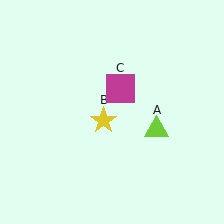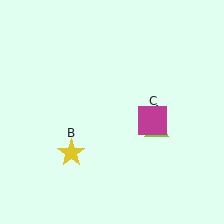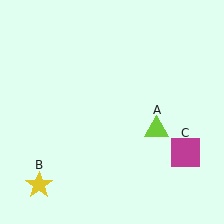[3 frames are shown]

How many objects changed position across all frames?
2 objects changed position: yellow star (object B), magenta square (object C).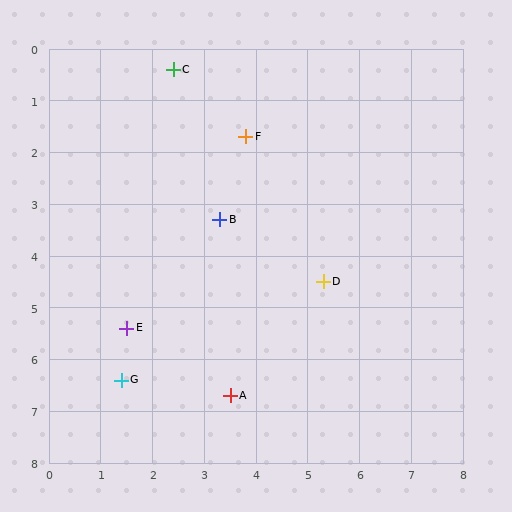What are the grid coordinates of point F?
Point F is at approximately (3.8, 1.7).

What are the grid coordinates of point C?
Point C is at approximately (2.4, 0.4).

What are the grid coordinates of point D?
Point D is at approximately (5.3, 4.5).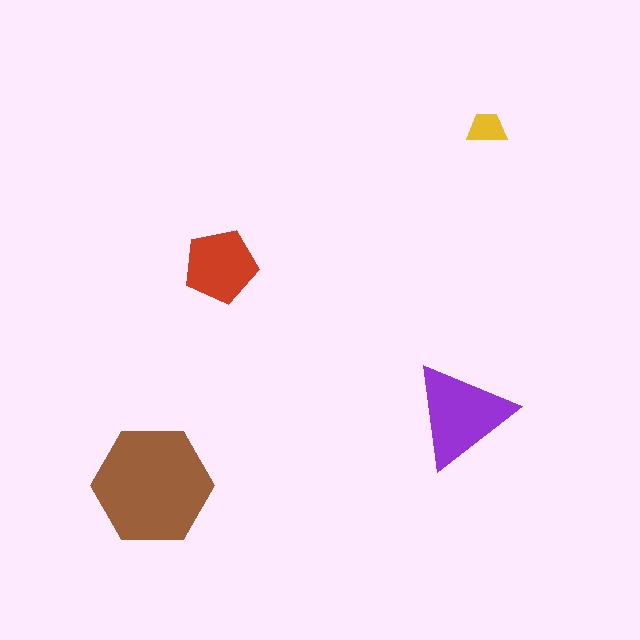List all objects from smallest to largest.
The yellow trapezoid, the red pentagon, the purple triangle, the brown hexagon.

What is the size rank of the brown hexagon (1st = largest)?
1st.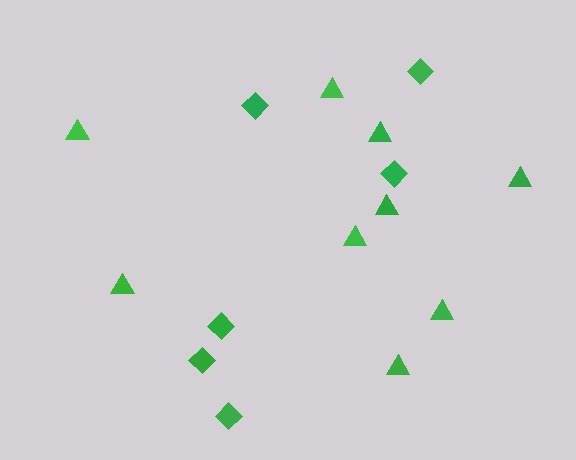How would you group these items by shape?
There are 2 groups: one group of diamonds (6) and one group of triangles (9).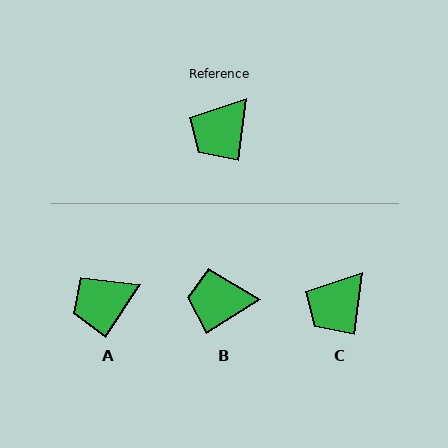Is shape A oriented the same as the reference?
No, it is off by about 26 degrees.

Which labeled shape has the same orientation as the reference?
C.